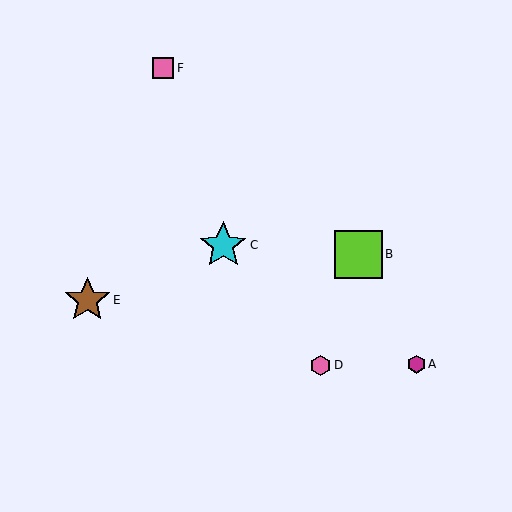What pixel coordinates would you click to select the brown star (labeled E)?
Click at (87, 300) to select the brown star E.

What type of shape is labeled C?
Shape C is a cyan star.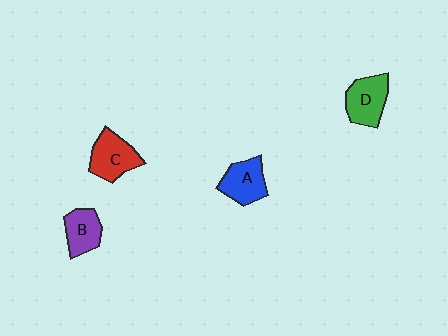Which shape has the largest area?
Shape C (red).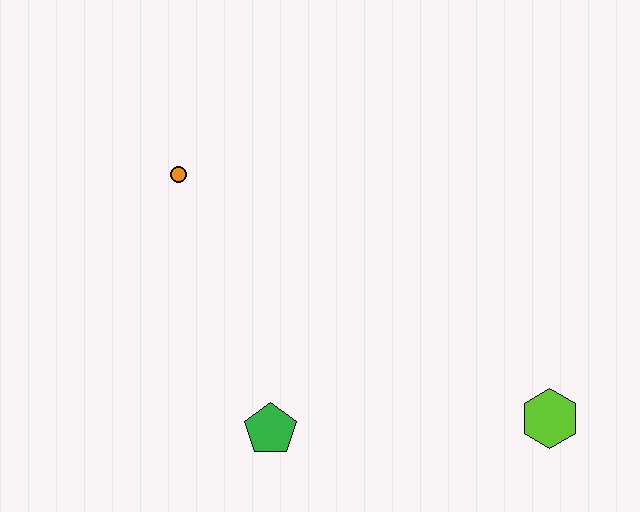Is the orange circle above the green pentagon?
Yes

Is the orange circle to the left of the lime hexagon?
Yes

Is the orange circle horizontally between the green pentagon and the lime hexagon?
No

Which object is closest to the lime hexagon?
The green pentagon is closest to the lime hexagon.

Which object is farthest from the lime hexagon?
The orange circle is farthest from the lime hexagon.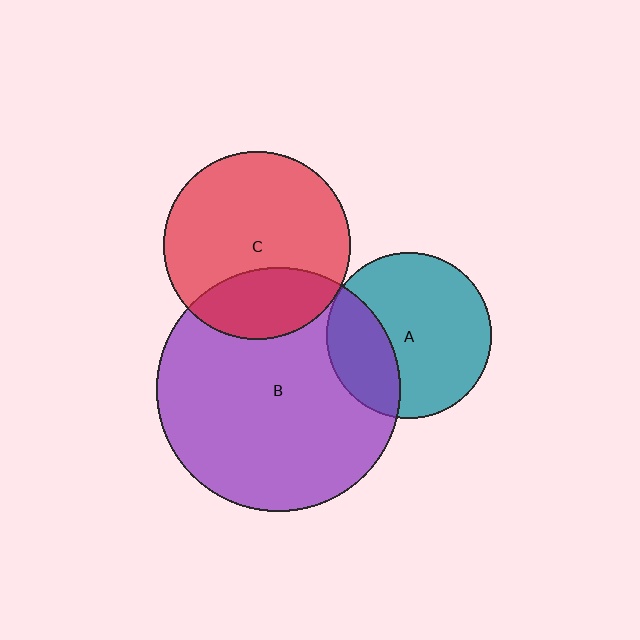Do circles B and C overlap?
Yes.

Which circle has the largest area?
Circle B (purple).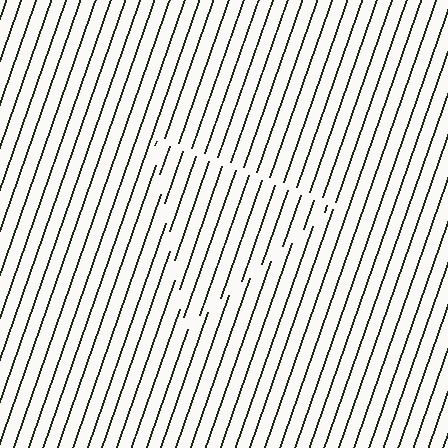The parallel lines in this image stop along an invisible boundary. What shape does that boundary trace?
An illusory triangle. The interior of the shape contains the same grating, shifted by half a period — the contour is defined by the phase discontinuity where line-ends from the inner and outer gratings abut.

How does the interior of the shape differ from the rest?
The interior of the shape contains the same grating, shifted by half a period — the contour is defined by the phase discontinuity where line-ends from the inner and outer gratings abut.